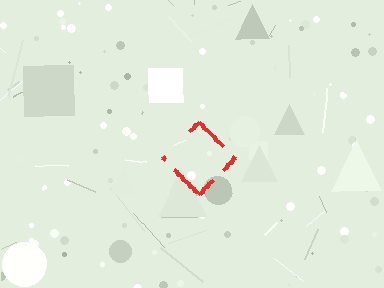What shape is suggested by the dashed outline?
The dashed outline suggests a diamond.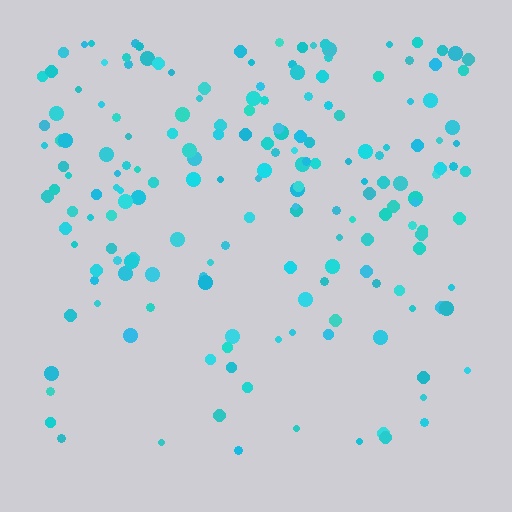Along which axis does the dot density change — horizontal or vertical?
Vertical.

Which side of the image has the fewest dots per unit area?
The bottom.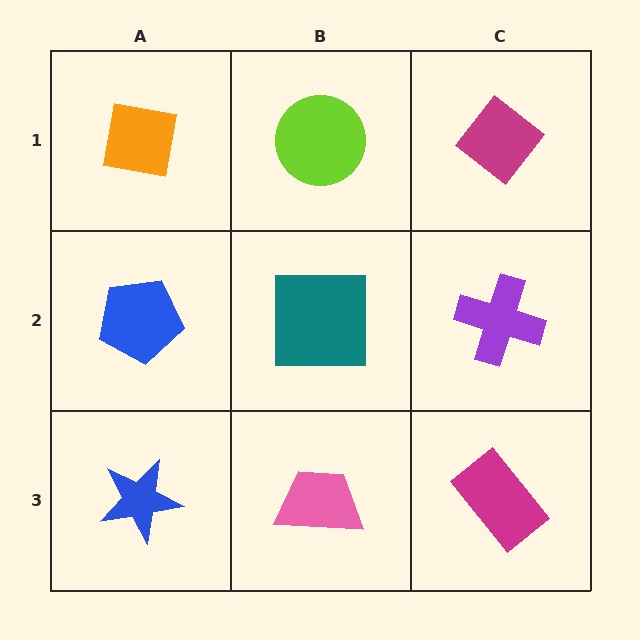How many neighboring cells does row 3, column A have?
2.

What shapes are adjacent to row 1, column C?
A purple cross (row 2, column C), a lime circle (row 1, column B).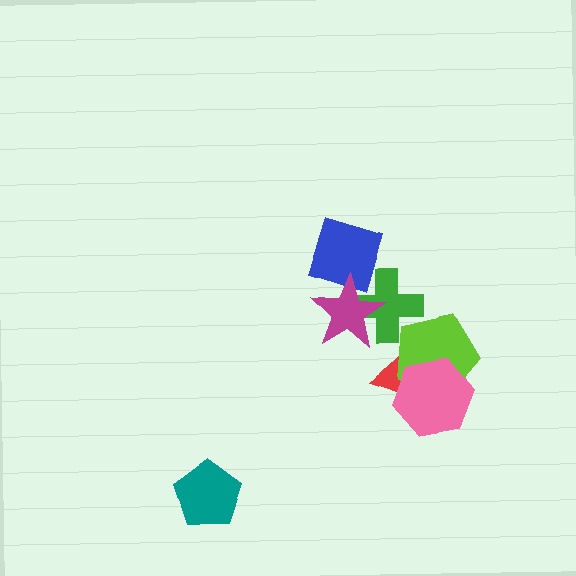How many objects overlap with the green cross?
3 objects overlap with the green cross.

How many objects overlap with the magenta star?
2 objects overlap with the magenta star.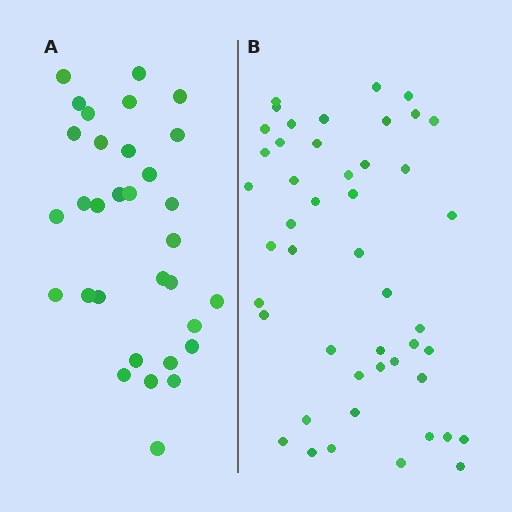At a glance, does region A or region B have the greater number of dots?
Region B (the right region) has more dots.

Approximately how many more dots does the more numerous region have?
Region B has approximately 15 more dots than region A.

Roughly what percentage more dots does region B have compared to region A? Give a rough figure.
About 45% more.